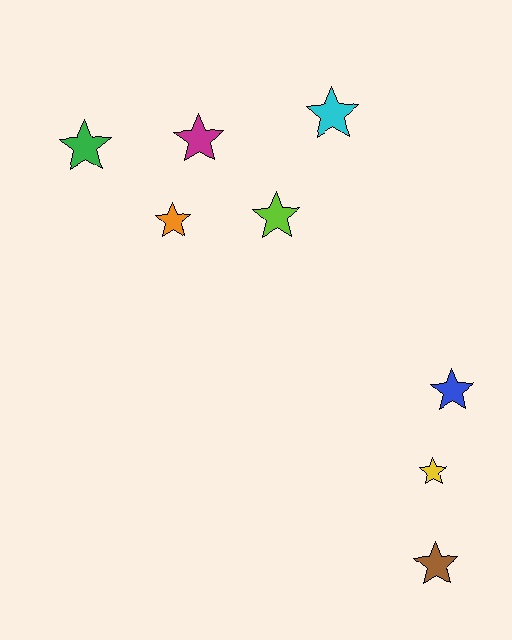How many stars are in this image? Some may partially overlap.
There are 8 stars.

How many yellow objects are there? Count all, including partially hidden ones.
There is 1 yellow object.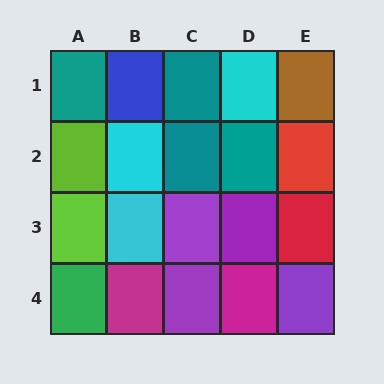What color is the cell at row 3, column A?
Lime.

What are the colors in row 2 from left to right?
Lime, cyan, teal, teal, red.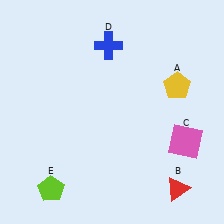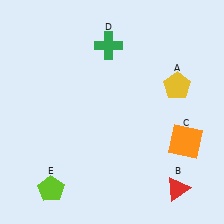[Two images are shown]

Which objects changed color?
C changed from pink to orange. D changed from blue to green.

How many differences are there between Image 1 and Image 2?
There are 2 differences between the two images.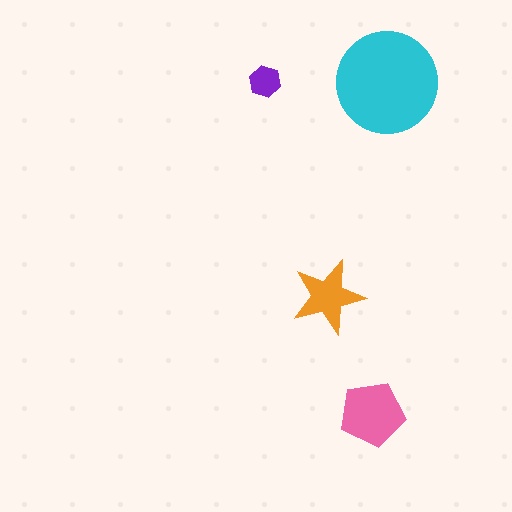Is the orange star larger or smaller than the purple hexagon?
Larger.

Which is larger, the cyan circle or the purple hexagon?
The cyan circle.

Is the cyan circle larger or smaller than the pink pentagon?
Larger.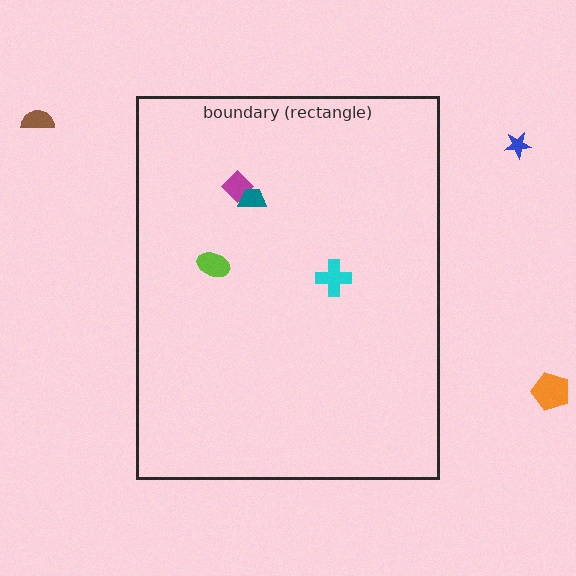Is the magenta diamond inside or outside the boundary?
Inside.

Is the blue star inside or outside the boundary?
Outside.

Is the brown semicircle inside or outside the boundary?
Outside.